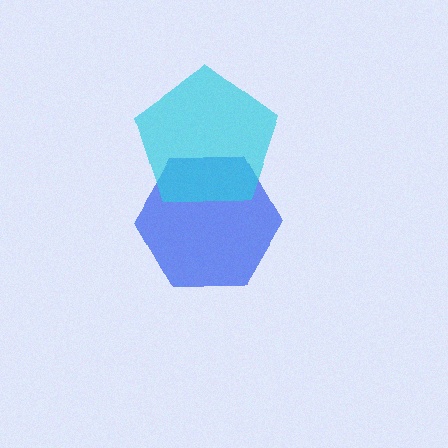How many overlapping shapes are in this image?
There are 2 overlapping shapes in the image.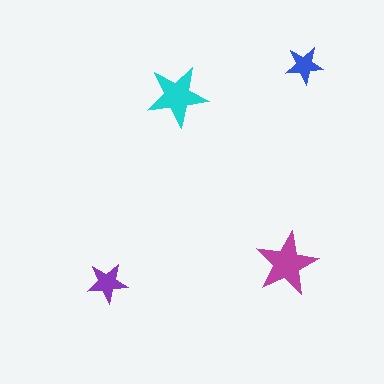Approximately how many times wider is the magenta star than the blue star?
About 1.5 times wider.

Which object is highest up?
The blue star is topmost.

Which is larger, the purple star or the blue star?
The purple one.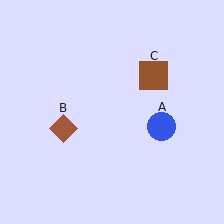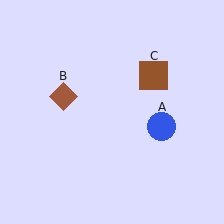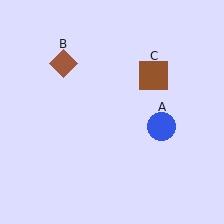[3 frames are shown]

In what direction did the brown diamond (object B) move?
The brown diamond (object B) moved up.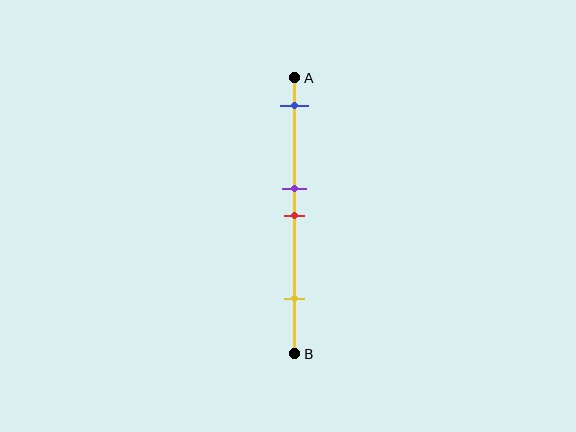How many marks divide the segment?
There are 4 marks dividing the segment.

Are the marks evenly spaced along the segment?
No, the marks are not evenly spaced.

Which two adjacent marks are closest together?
The purple and red marks are the closest adjacent pair.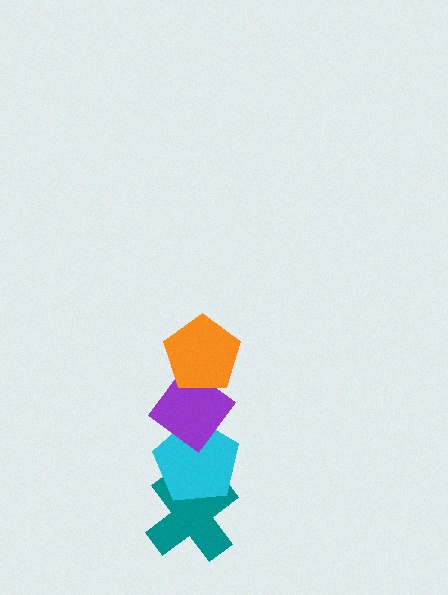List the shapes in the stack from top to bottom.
From top to bottom: the orange pentagon, the purple diamond, the cyan pentagon, the teal cross.